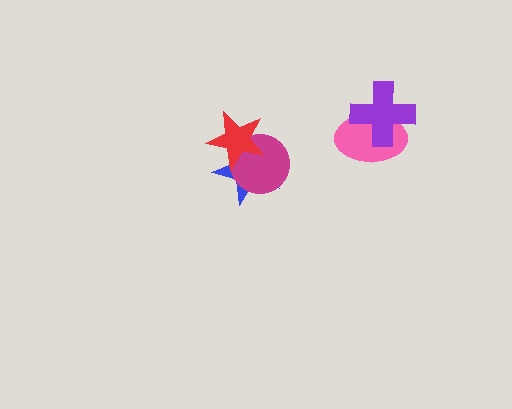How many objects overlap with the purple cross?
1 object overlaps with the purple cross.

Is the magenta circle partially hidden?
Yes, it is partially covered by another shape.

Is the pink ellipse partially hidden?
Yes, it is partially covered by another shape.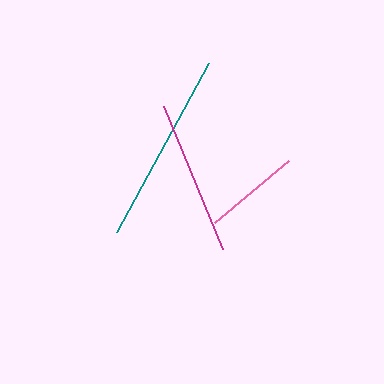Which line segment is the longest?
The teal line is the longest at approximately 193 pixels.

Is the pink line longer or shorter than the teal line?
The teal line is longer than the pink line.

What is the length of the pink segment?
The pink segment is approximately 97 pixels long.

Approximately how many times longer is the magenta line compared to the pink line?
The magenta line is approximately 1.6 times the length of the pink line.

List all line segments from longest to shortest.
From longest to shortest: teal, magenta, pink.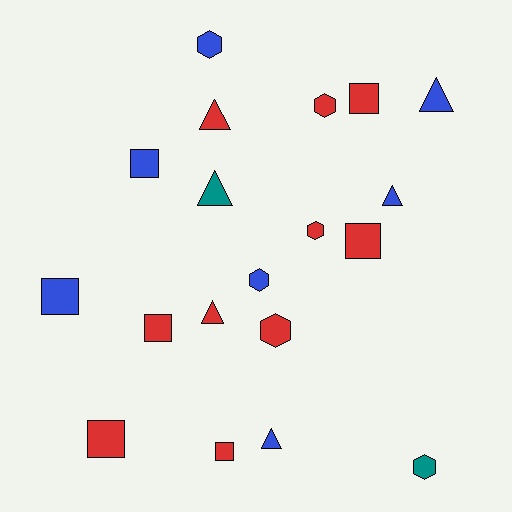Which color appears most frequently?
Red, with 10 objects.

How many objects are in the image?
There are 19 objects.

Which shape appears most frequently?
Square, with 7 objects.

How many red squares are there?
There are 5 red squares.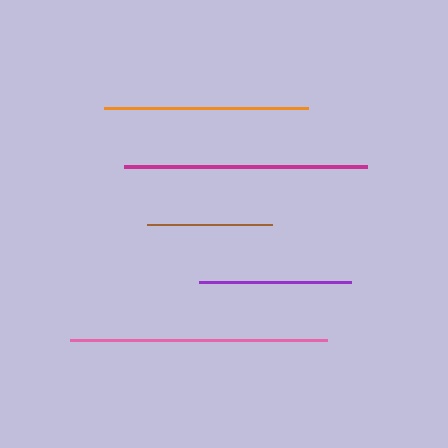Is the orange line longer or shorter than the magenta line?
The magenta line is longer than the orange line.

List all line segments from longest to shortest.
From longest to shortest: pink, magenta, orange, purple, brown.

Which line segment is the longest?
The pink line is the longest at approximately 257 pixels.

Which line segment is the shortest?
The brown line is the shortest at approximately 125 pixels.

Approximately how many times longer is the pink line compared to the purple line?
The pink line is approximately 1.7 times the length of the purple line.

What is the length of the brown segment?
The brown segment is approximately 125 pixels long.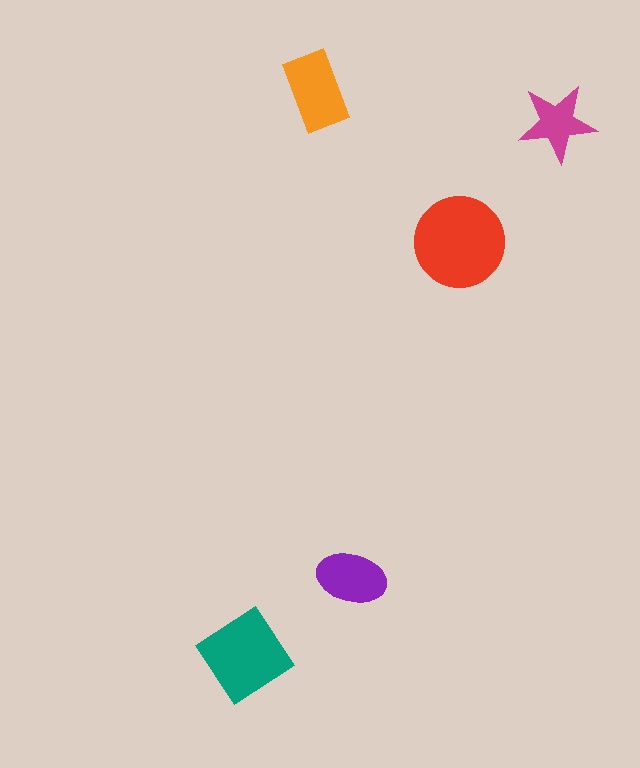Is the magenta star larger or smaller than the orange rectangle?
Smaller.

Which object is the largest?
The red circle.